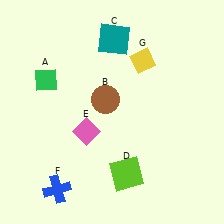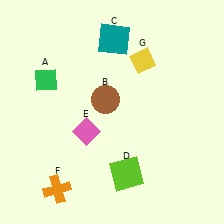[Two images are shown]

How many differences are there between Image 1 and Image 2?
There is 1 difference between the two images.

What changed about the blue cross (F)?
In Image 1, F is blue. In Image 2, it changed to orange.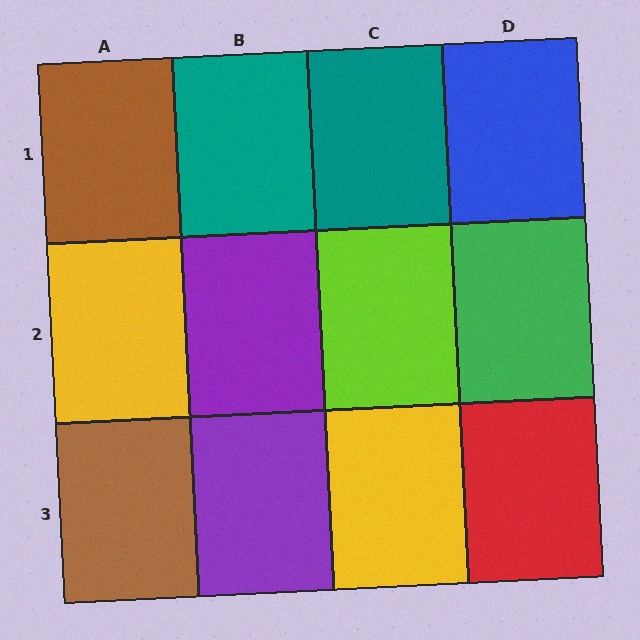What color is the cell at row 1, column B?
Teal.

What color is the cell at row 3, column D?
Red.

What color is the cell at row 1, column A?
Brown.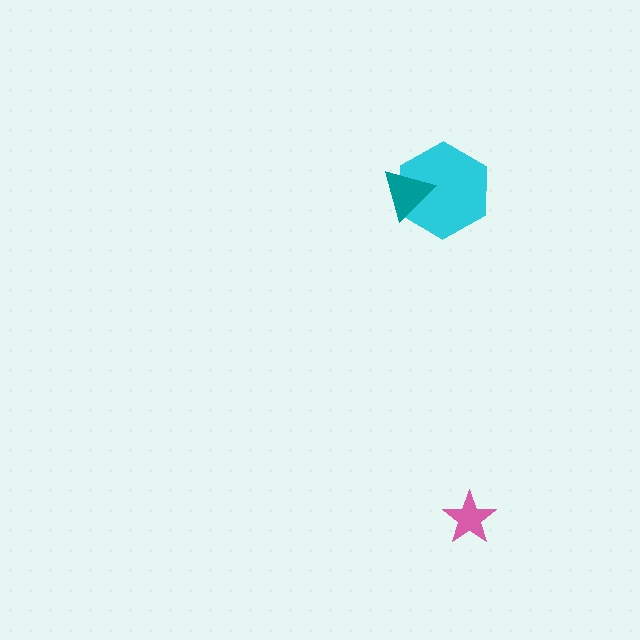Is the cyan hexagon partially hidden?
Yes, it is partially covered by another shape.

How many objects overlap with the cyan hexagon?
1 object overlaps with the cyan hexagon.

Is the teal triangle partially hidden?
No, no other shape covers it.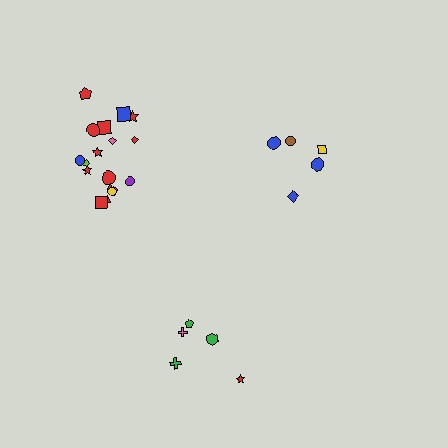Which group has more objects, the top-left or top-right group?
The top-left group.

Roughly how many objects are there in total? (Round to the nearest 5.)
Roughly 30 objects in total.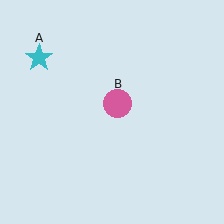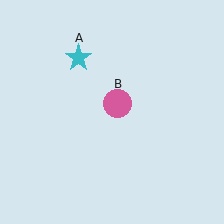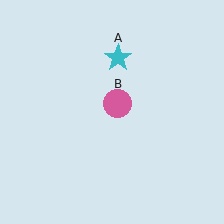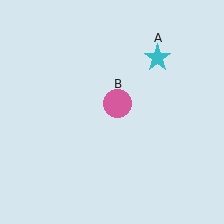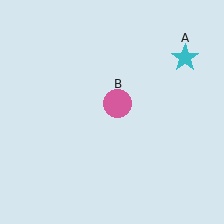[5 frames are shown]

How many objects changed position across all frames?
1 object changed position: cyan star (object A).